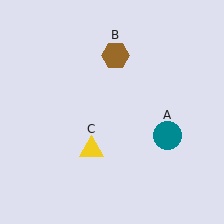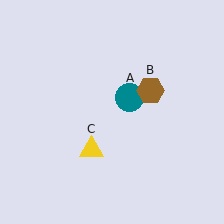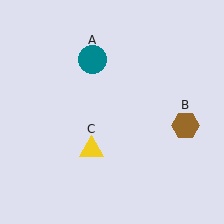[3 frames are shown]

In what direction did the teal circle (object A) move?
The teal circle (object A) moved up and to the left.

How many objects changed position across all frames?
2 objects changed position: teal circle (object A), brown hexagon (object B).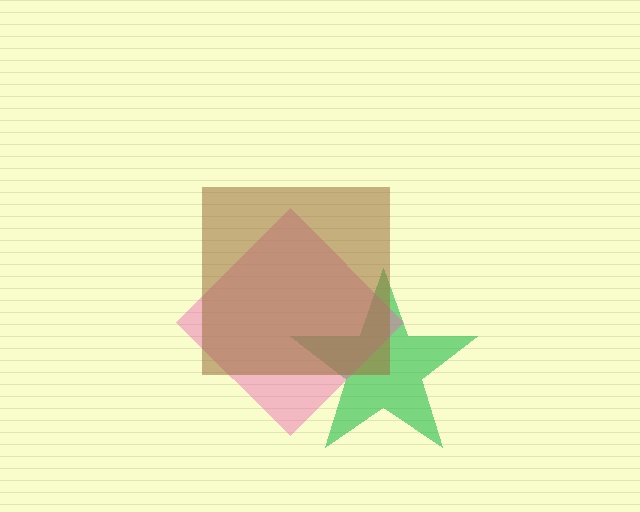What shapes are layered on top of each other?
The layered shapes are: a green star, a pink diamond, a brown square.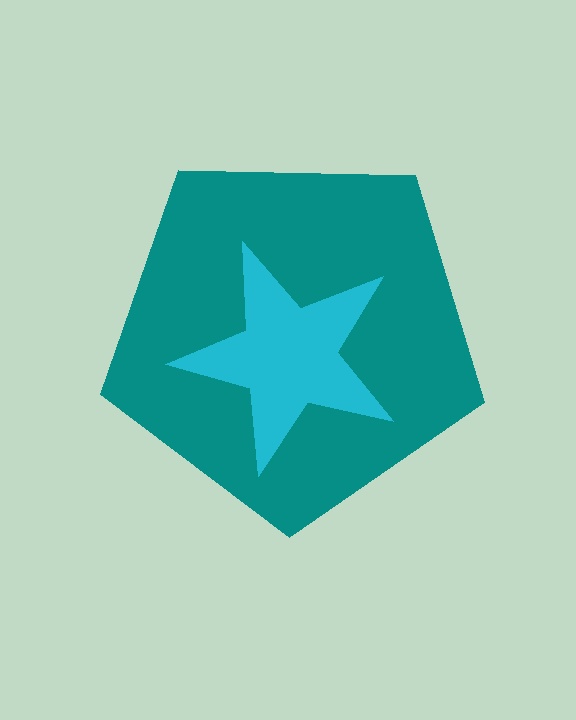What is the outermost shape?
The teal pentagon.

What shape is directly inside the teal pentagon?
The cyan star.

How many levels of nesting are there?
2.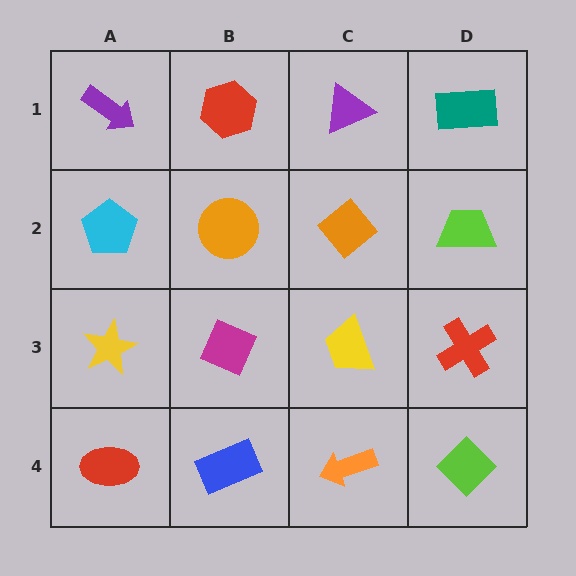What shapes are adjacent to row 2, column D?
A teal rectangle (row 1, column D), a red cross (row 3, column D), an orange diamond (row 2, column C).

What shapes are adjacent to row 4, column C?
A yellow trapezoid (row 3, column C), a blue rectangle (row 4, column B), a lime diamond (row 4, column D).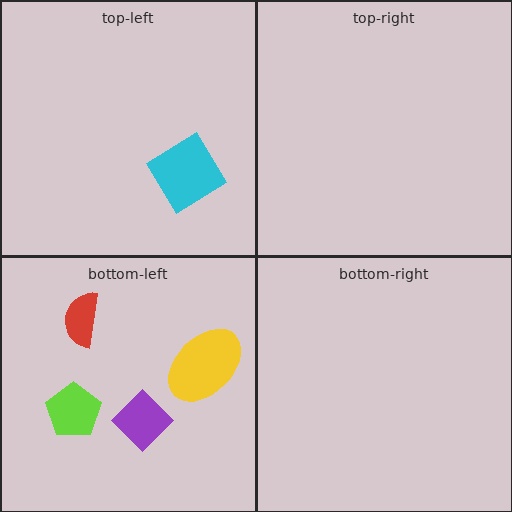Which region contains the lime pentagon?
The bottom-left region.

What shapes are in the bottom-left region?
The red semicircle, the lime pentagon, the yellow ellipse, the purple diamond.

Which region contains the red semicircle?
The bottom-left region.